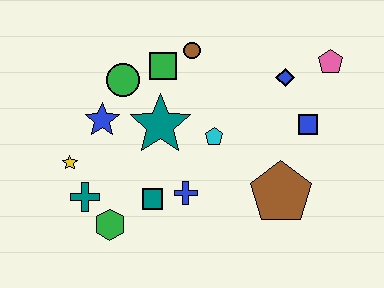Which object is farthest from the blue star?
The pink pentagon is farthest from the blue star.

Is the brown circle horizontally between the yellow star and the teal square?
No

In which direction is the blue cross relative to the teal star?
The blue cross is below the teal star.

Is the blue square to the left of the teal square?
No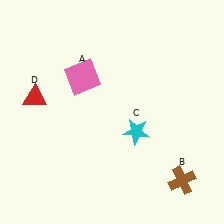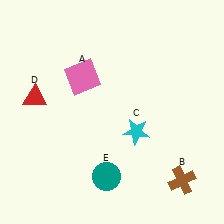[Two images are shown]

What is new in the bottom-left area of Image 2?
A teal circle (E) was added in the bottom-left area of Image 2.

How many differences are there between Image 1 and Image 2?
There is 1 difference between the two images.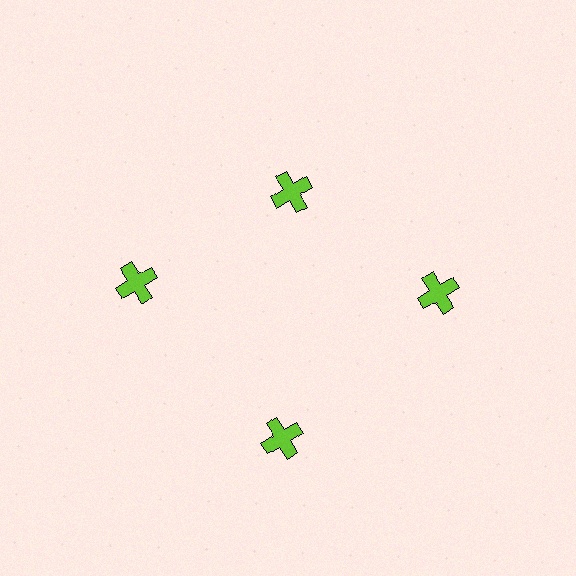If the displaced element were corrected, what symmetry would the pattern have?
It would have 4-fold rotational symmetry — the pattern would map onto itself every 90 degrees.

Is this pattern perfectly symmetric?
No. The 4 lime crosses are arranged in a ring, but one element near the 12 o'clock position is pulled inward toward the center, breaking the 4-fold rotational symmetry.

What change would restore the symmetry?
The symmetry would be restored by moving it outward, back onto the ring so that all 4 crosses sit at equal angles and equal distance from the center.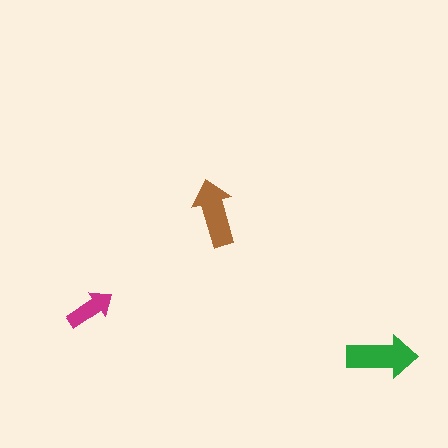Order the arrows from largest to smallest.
the green one, the brown one, the magenta one.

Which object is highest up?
The brown arrow is topmost.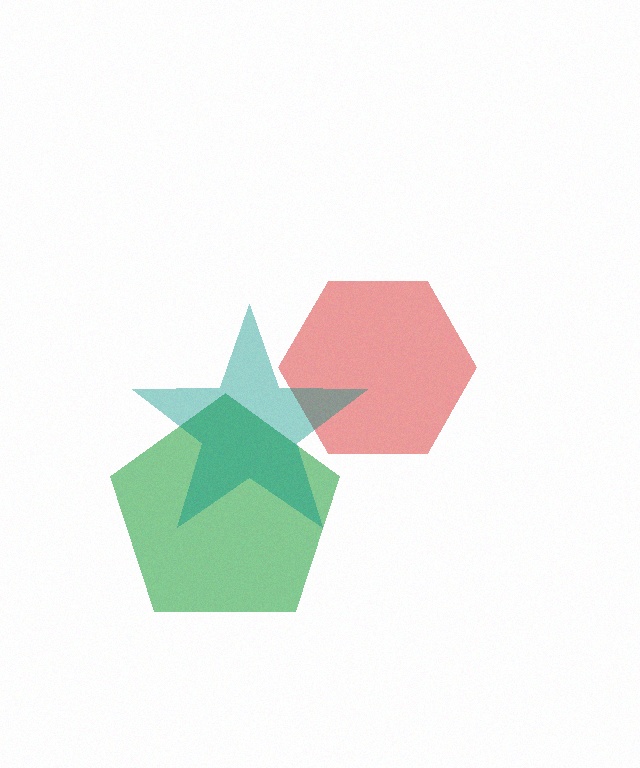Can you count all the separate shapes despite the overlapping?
Yes, there are 3 separate shapes.